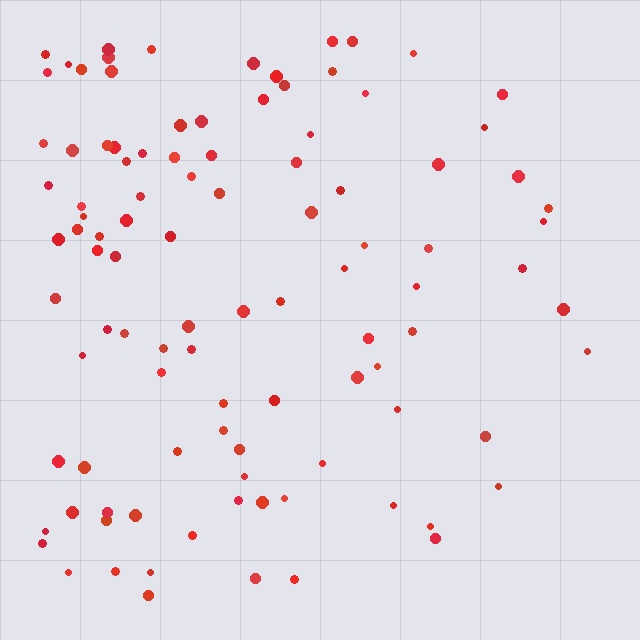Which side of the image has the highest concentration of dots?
The left.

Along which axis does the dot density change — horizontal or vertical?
Horizontal.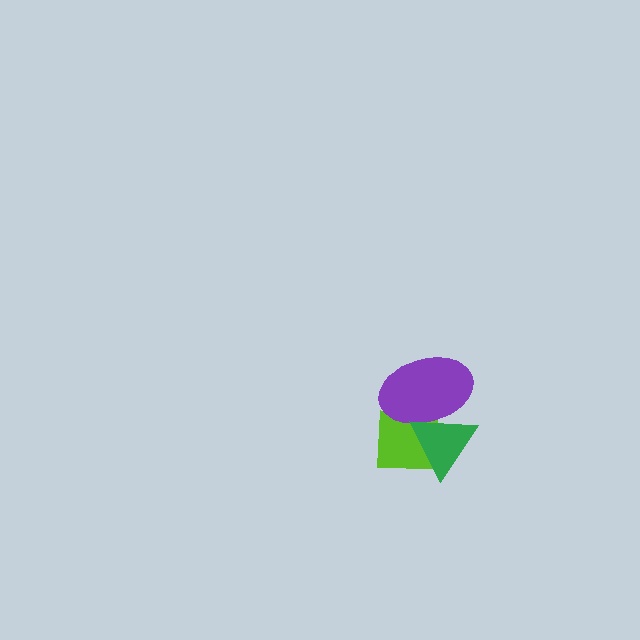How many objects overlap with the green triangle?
2 objects overlap with the green triangle.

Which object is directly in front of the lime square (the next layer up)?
The purple ellipse is directly in front of the lime square.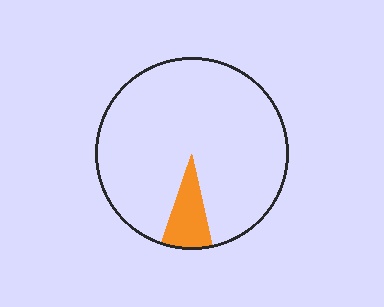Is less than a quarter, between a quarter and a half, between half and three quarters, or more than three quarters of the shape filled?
Less than a quarter.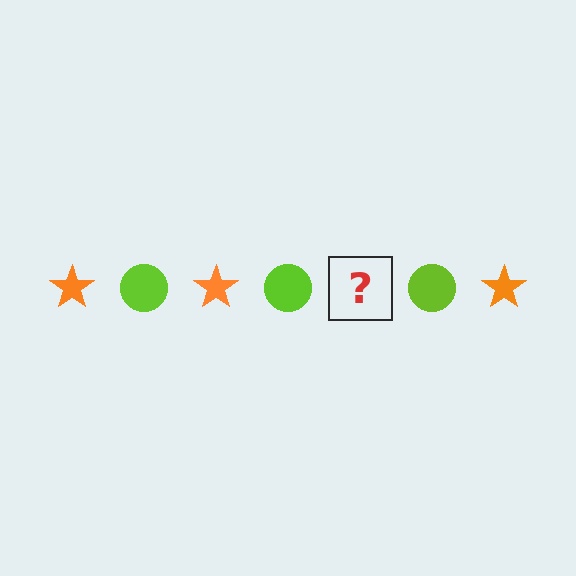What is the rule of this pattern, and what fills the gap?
The rule is that the pattern alternates between orange star and lime circle. The gap should be filled with an orange star.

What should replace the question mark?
The question mark should be replaced with an orange star.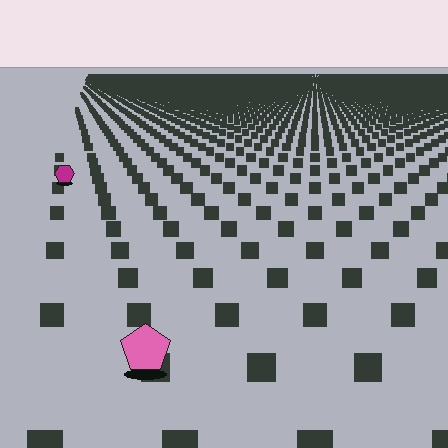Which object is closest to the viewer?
The pink pentagon is closest. The texture marks near it are larger and more spread out.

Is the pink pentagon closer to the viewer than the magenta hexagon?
Yes. The pink pentagon is closer — you can tell from the texture gradient: the ground texture is coarser near it.